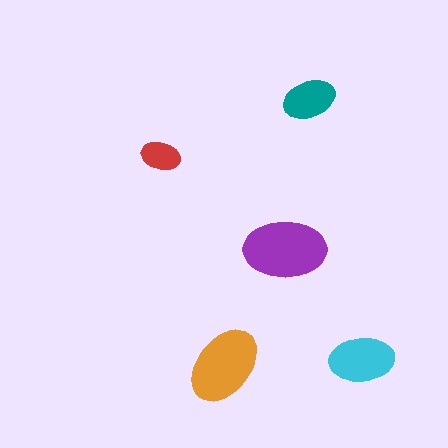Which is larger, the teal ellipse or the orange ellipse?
The orange one.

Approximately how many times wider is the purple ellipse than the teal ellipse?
About 1.5 times wider.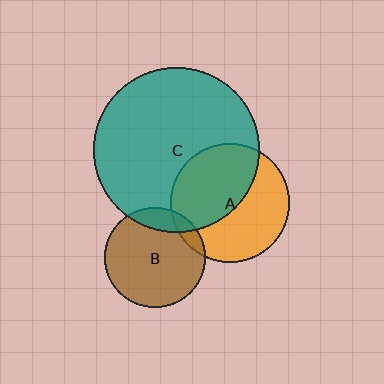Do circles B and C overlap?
Yes.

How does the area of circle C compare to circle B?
Approximately 2.7 times.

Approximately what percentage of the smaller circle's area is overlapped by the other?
Approximately 15%.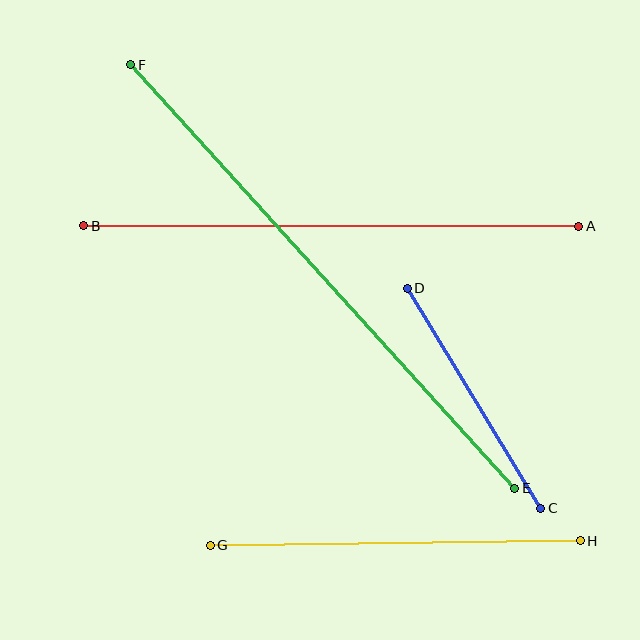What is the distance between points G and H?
The distance is approximately 370 pixels.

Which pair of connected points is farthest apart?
Points E and F are farthest apart.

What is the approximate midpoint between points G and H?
The midpoint is at approximately (395, 543) pixels.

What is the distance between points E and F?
The distance is approximately 572 pixels.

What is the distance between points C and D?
The distance is approximately 257 pixels.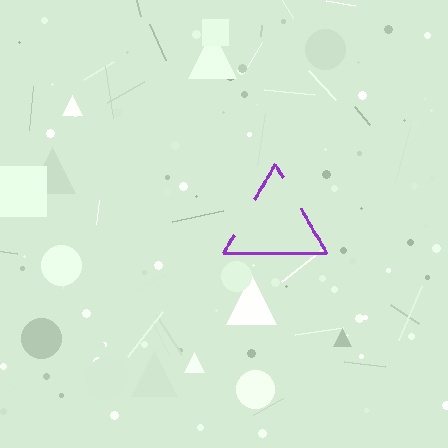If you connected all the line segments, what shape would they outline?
They would outline a triangle.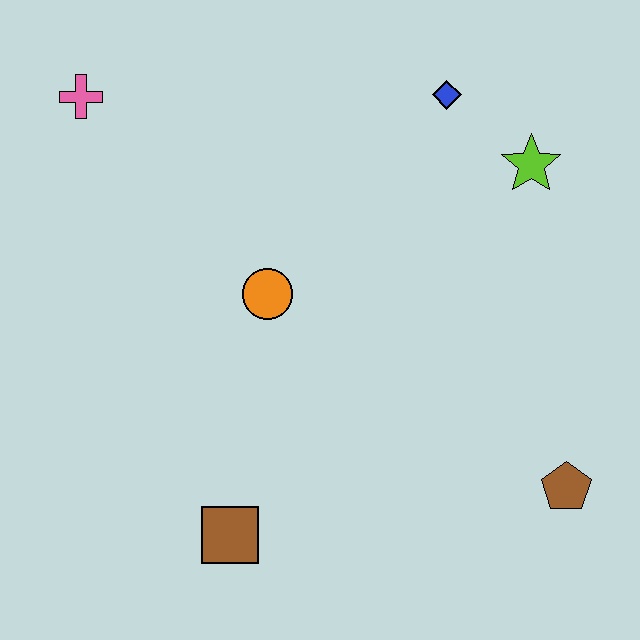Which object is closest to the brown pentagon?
The lime star is closest to the brown pentagon.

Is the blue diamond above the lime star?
Yes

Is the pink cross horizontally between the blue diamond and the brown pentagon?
No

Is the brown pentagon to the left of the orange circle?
No